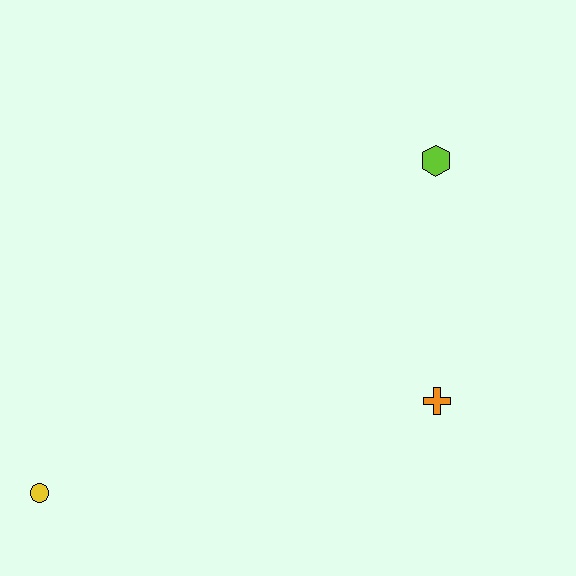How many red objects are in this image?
There are no red objects.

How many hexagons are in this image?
There is 1 hexagon.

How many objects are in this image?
There are 3 objects.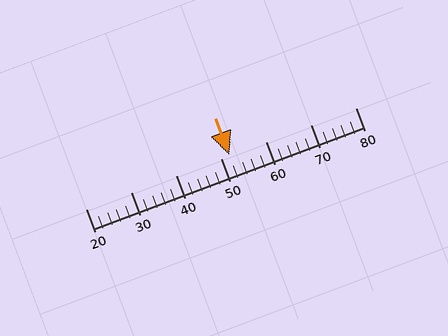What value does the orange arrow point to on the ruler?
The orange arrow points to approximately 52.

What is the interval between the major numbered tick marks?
The major tick marks are spaced 10 units apart.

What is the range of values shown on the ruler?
The ruler shows values from 20 to 80.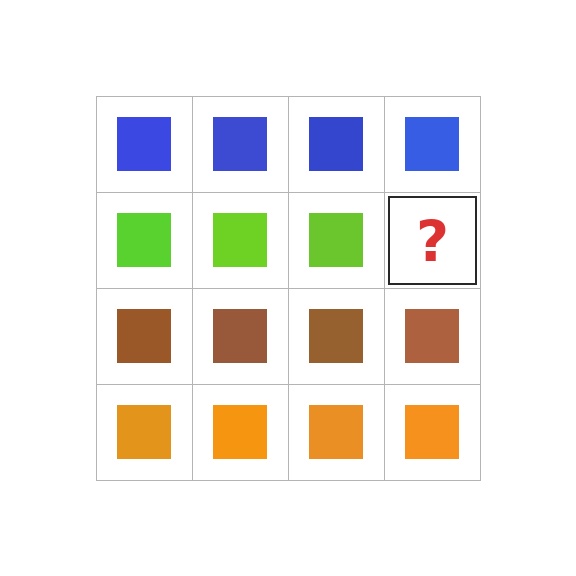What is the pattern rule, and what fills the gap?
The rule is that each row has a consistent color. The gap should be filled with a lime square.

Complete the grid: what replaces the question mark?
The question mark should be replaced with a lime square.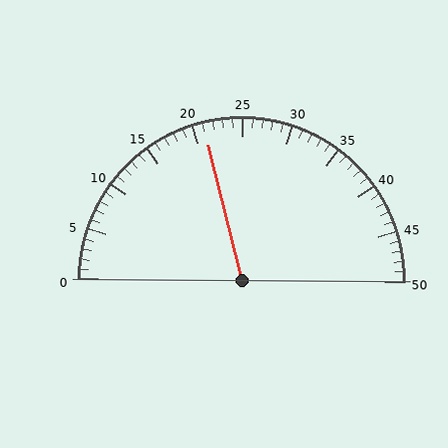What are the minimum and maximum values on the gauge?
The gauge ranges from 0 to 50.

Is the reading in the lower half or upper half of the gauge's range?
The reading is in the lower half of the range (0 to 50).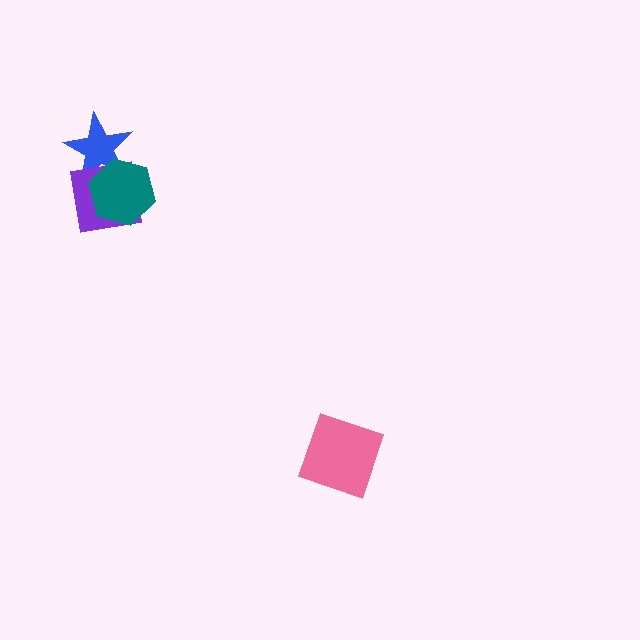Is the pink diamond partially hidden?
No, no other shape covers it.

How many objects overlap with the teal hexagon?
2 objects overlap with the teal hexagon.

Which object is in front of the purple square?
The teal hexagon is in front of the purple square.